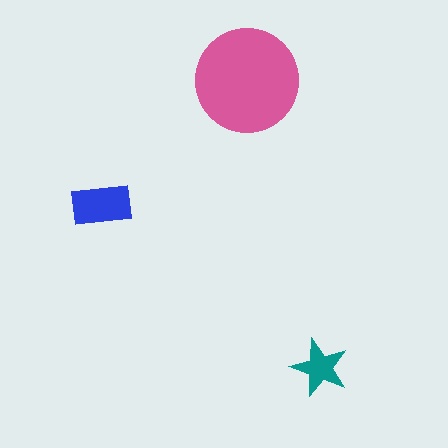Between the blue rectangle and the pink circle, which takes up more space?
The pink circle.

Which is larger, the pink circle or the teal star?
The pink circle.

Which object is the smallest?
The teal star.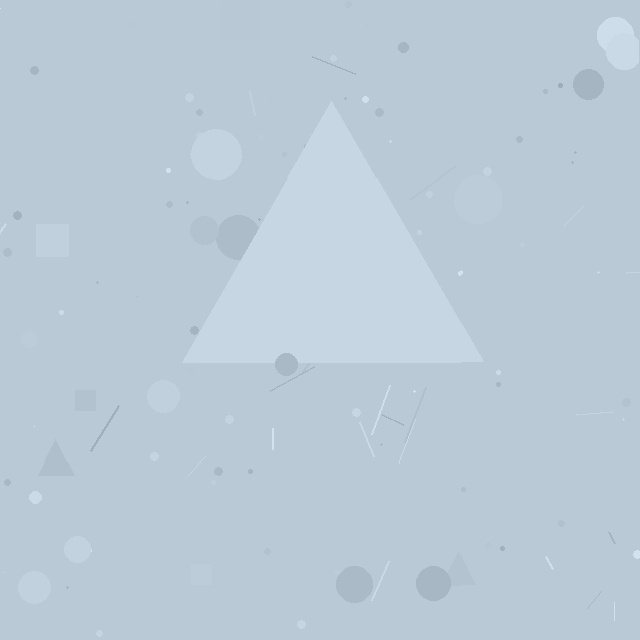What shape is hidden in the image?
A triangle is hidden in the image.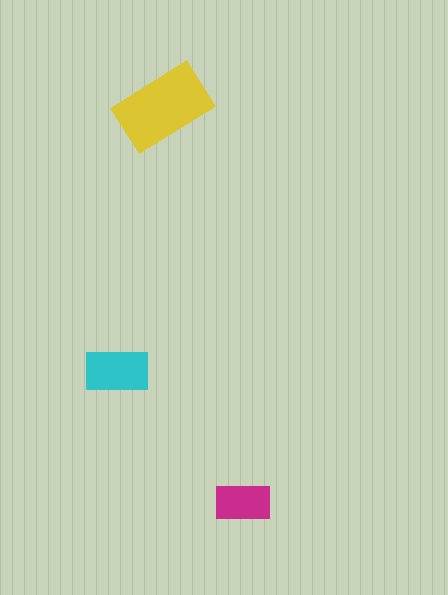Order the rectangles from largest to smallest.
the yellow one, the cyan one, the magenta one.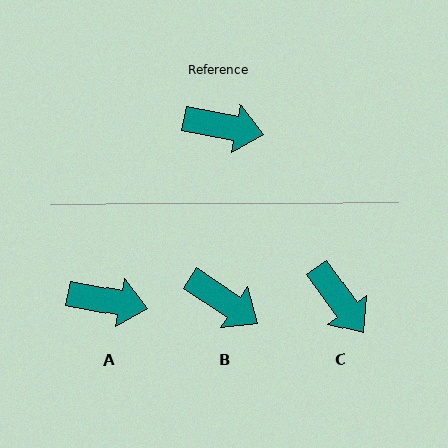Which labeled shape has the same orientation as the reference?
A.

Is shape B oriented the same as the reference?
No, it is off by about 22 degrees.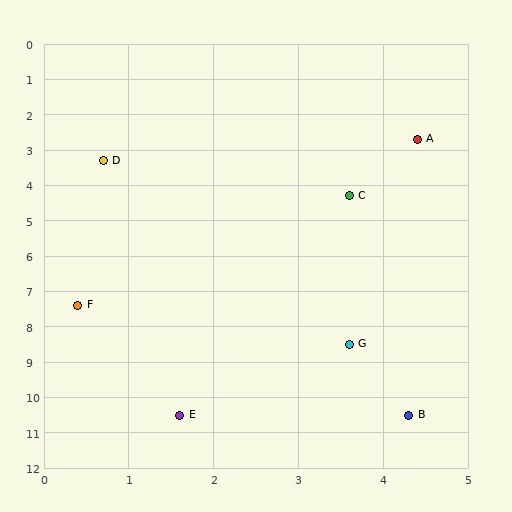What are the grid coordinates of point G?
Point G is at approximately (3.6, 8.5).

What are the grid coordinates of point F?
Point F is at approximately (0.4, 7.4).